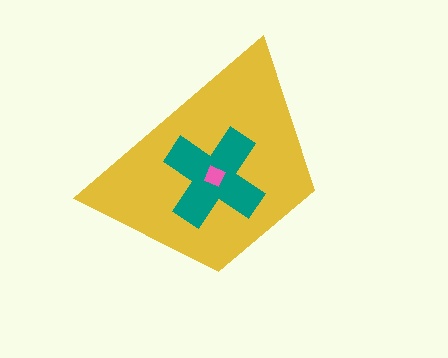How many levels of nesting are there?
3.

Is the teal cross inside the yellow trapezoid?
Yes.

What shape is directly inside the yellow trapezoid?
The teal cross.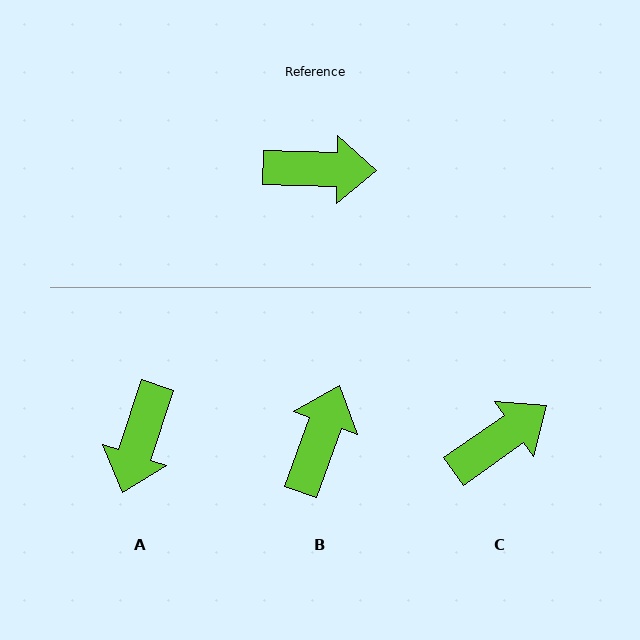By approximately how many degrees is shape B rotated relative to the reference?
Approximately 71 degrees counter-clockwise.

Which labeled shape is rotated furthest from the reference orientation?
A, about 107 degrees away.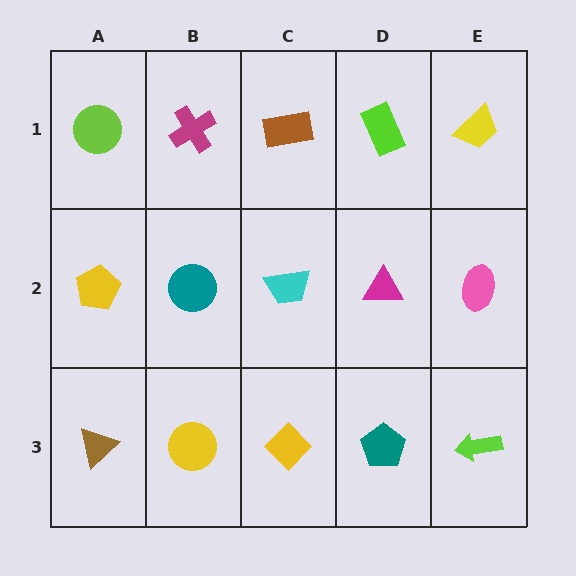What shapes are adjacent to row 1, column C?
A cyan trapezoid (row 2, column C), a magenta cross (row 1, column B), a lime rectangle (row 1, column D).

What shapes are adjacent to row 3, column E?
A pink ellipse (row 2, column E), a teal pentagon (row 3, column D).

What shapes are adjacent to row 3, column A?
A yellow pentagon (row 2, column A), a yellow circle (row 3, column B).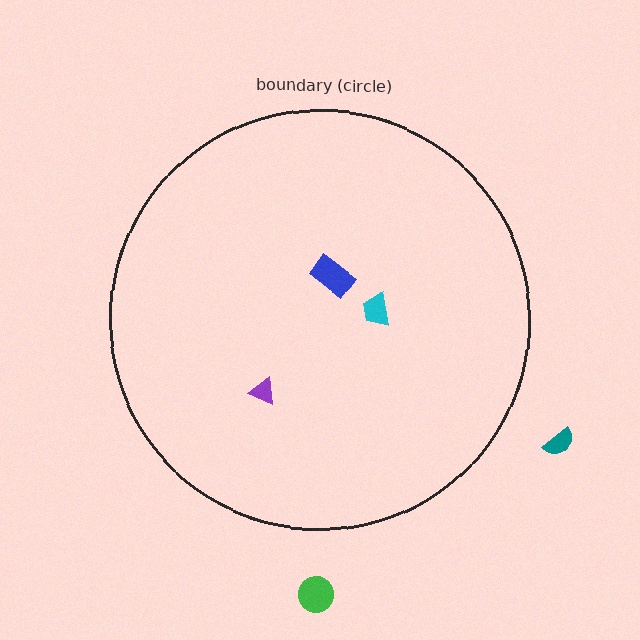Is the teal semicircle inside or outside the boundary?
Outside.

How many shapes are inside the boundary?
3 inside, 2 outside.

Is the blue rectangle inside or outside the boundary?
Inside.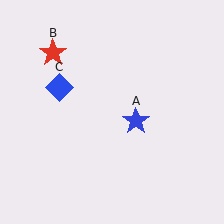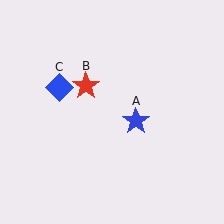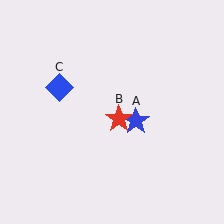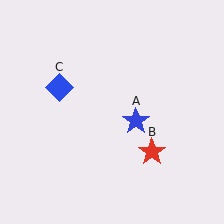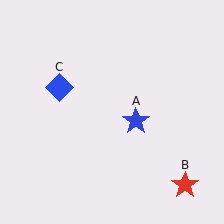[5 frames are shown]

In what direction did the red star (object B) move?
The red star (object B) moved down and to the right.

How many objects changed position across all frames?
1 object changed position: red star (object B).